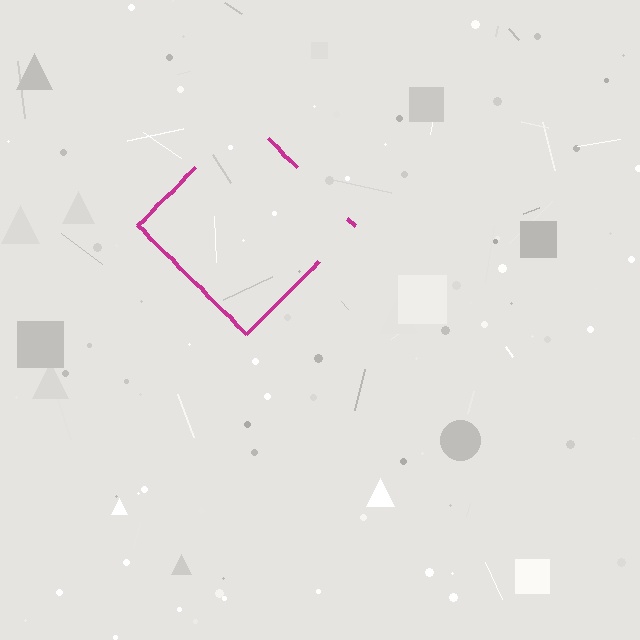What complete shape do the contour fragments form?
The contour fragments form a diamond.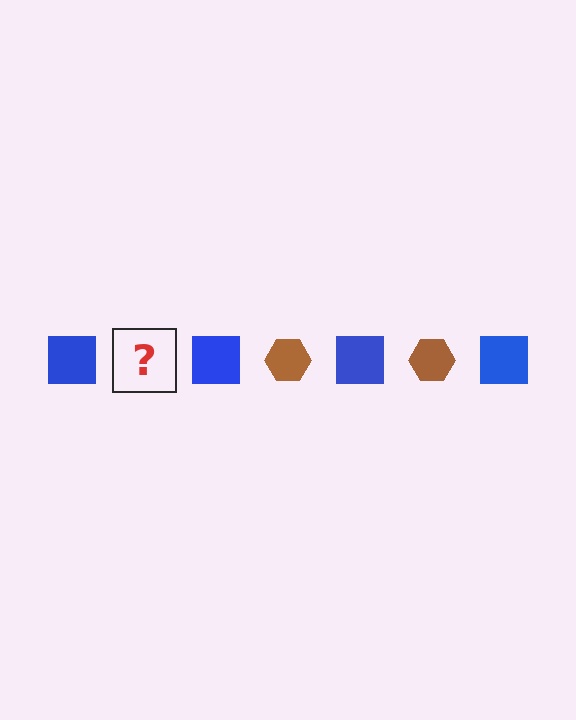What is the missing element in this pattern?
The missing element is a brown hexagon.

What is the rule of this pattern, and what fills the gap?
The rule is that the pattern alternates between blue square and brown hexagon. The gap should be filled with a brown hexagon.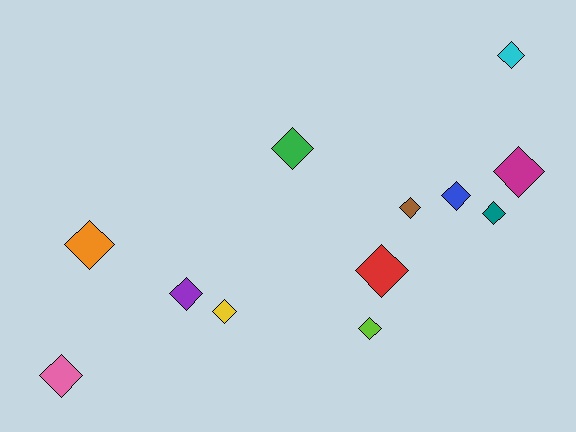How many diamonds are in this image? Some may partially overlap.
There are 12 diamonds.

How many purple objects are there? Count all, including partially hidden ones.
There is 1 purple object.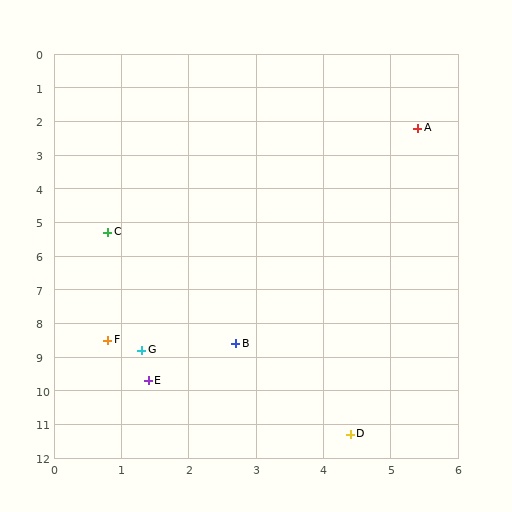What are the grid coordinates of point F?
Point F is at approximately (0.8, 8.5).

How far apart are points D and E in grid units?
Points D and E are about 3.4 grid units apart.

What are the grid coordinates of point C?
Point C is at approximately (0.8, 5.3).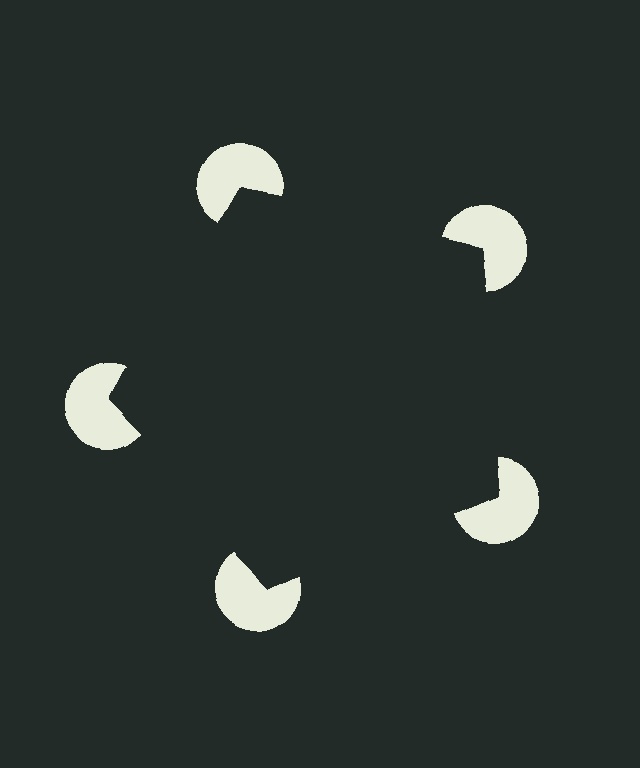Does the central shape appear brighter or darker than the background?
It typically appears slightly darker than the background, even though no actual brightness change is drawn.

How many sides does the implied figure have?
5 sides.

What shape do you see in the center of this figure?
An illusory pentagon — its edges are inferred from the aligned wedge cuts in the pac-man discs, not physically drawn.